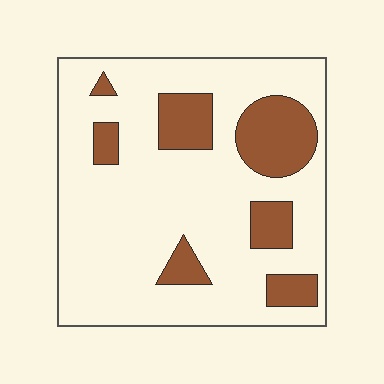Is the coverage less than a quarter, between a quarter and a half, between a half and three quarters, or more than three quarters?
Less than a quarter.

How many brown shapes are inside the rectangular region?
7.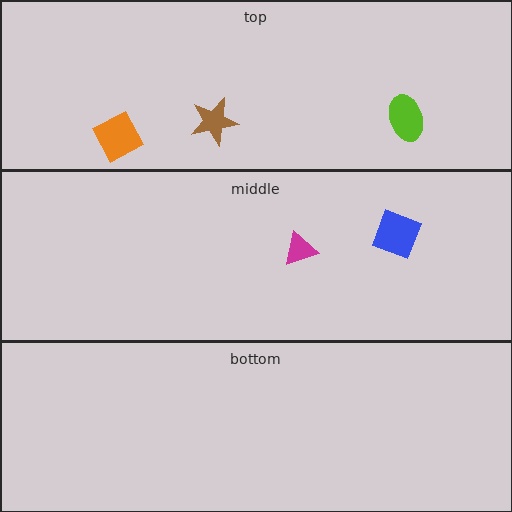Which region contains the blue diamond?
The middle region.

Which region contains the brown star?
The top region.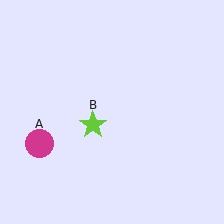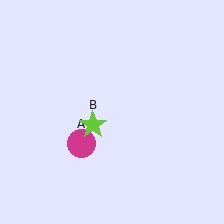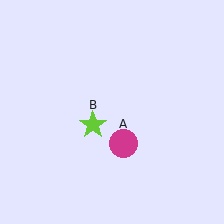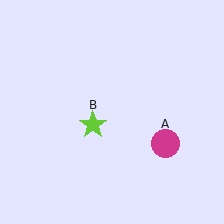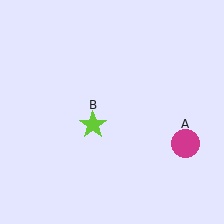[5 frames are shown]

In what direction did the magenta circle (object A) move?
The magenta circle (object A) moved right.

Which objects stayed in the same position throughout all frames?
Lime star (object B) remained stationary.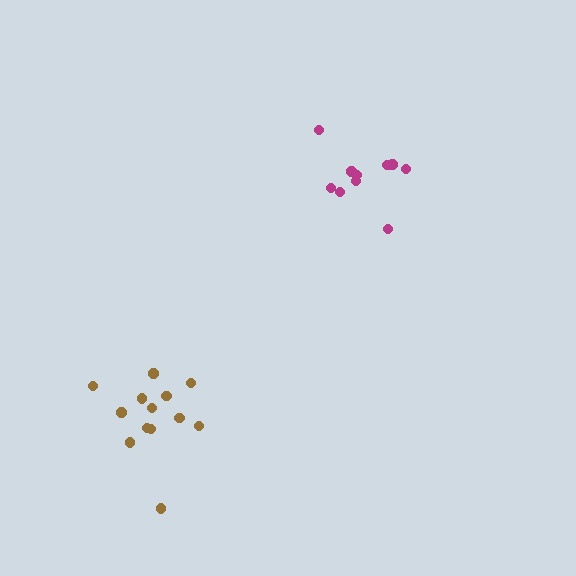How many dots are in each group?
Group 1: 13 dots, Group 2: 10 dots (23 total).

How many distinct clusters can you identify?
There are 2 distinct clusters.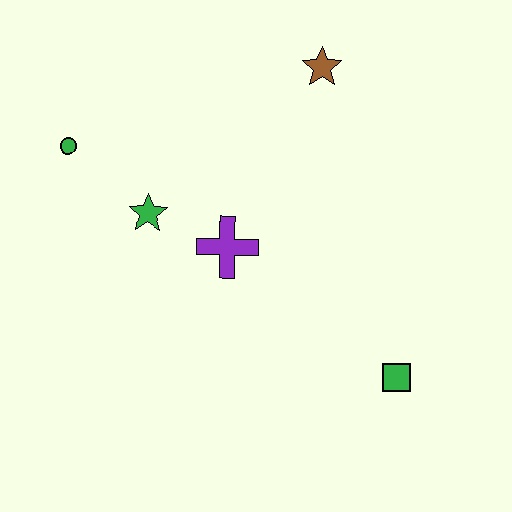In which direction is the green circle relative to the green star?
The green circle is to the left of the green star.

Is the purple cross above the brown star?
No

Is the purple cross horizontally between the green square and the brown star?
No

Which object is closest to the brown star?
The purple cross is closest to the brown star.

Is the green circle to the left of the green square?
Yes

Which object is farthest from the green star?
The green square is farthest from the green star.